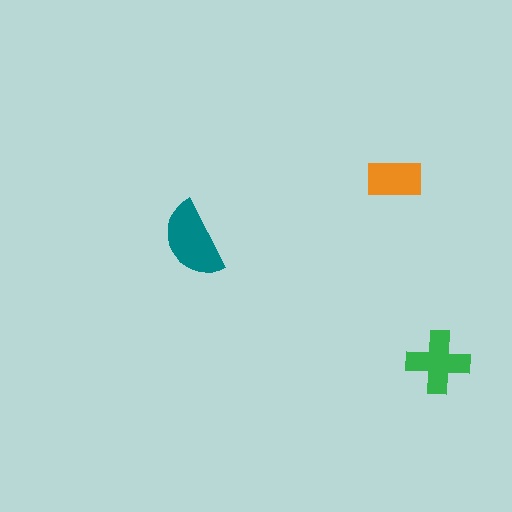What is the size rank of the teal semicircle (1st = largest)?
1st.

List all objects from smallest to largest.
The orange rectangle, the green cross, the teal semicircle.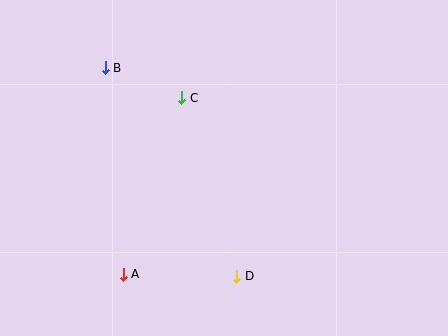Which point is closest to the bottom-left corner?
Point A is closest to the bottom-left corner.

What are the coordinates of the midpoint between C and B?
The midpoint between C and B is at (143, 83).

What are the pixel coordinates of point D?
Point D is at (237, 276).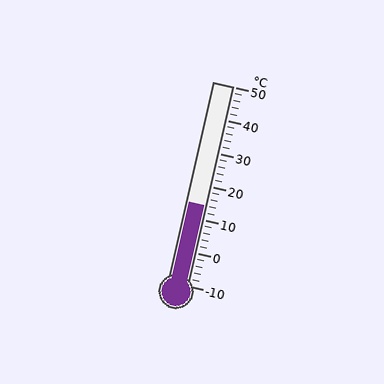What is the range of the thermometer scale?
The thermometer scale ranges from -10°C to 50°C.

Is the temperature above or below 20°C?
The temperature is below 20°C.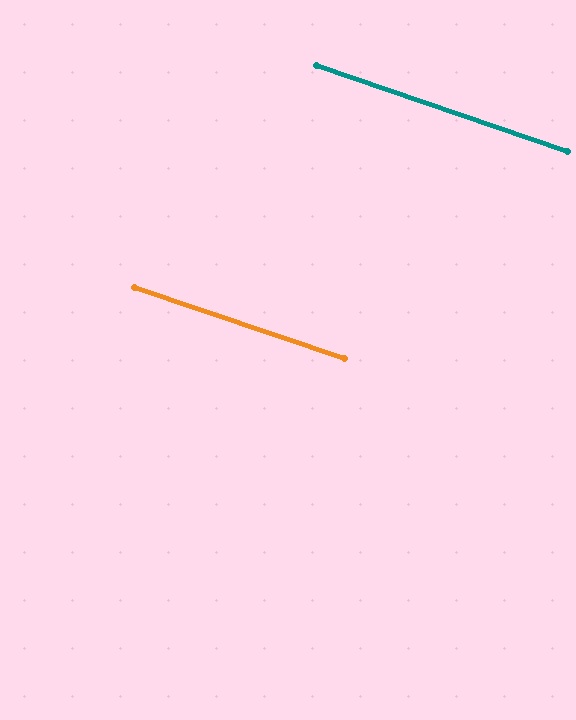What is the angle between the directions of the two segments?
Approximately 0 degrees.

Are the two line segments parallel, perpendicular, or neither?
Parallel — their directions differ by only 0.5°.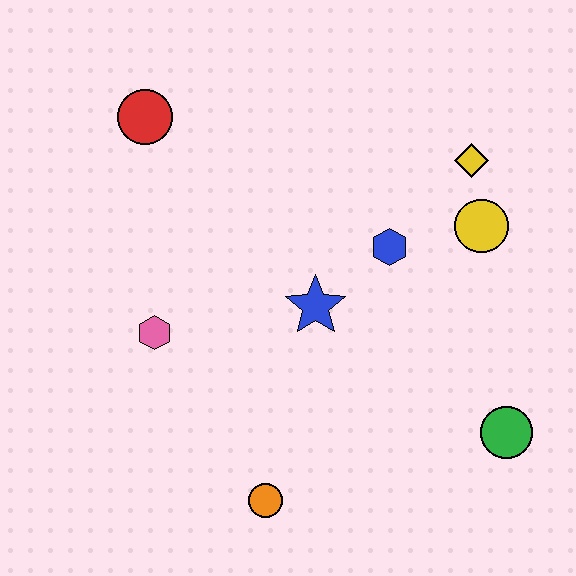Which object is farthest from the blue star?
The red circle is farthest from the blue star.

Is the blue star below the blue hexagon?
Yes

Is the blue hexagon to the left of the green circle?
Yes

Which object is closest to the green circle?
The yellow circle is closest to the green circle.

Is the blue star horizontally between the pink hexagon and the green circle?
Yes